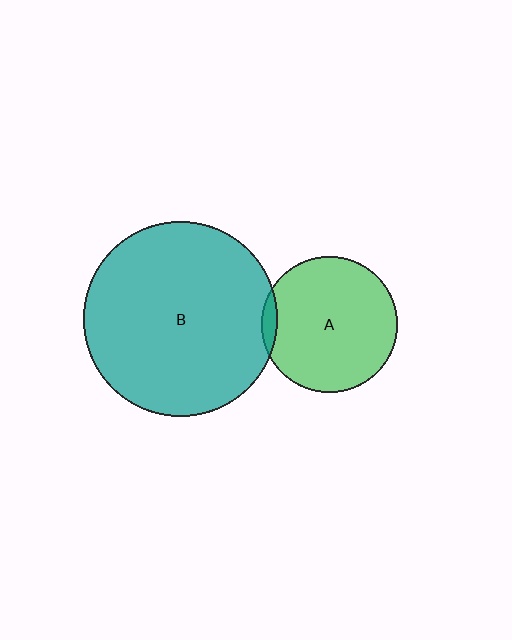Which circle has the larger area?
Circle B (teal).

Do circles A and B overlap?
Yes.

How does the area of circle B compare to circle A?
Approximately 2.1 times.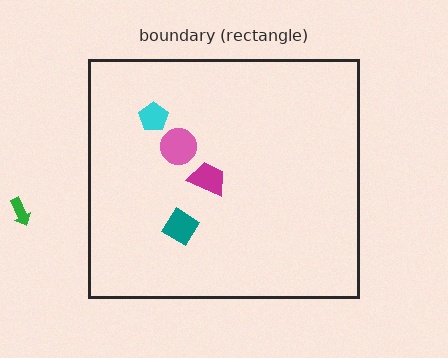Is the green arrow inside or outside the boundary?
Outside.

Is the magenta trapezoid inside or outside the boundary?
Inside.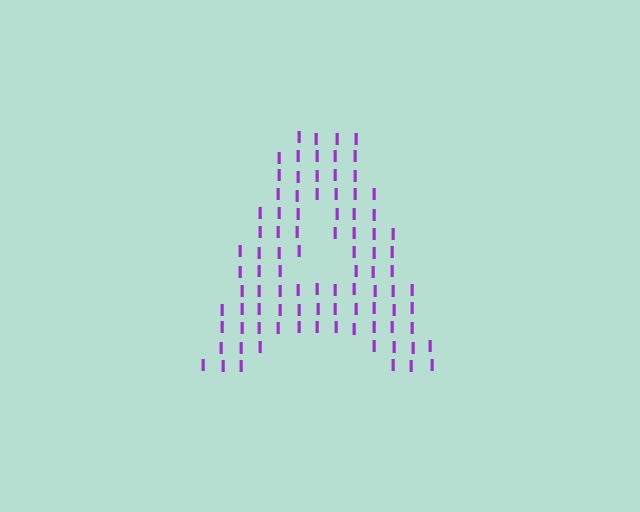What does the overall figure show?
The overall figure shows the letter A.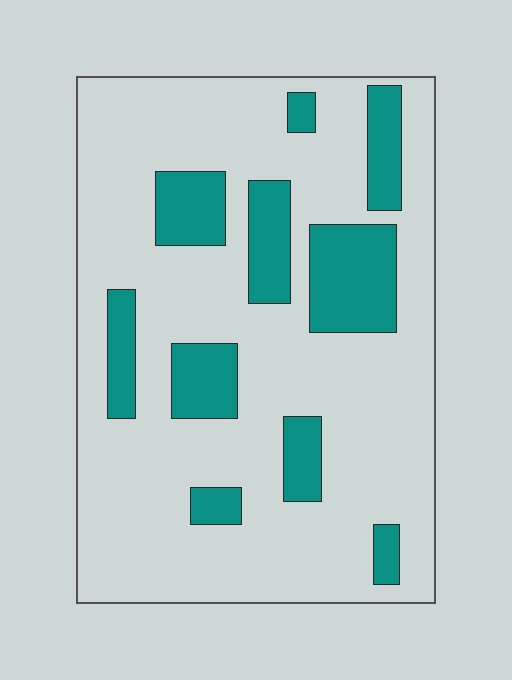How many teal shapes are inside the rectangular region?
10.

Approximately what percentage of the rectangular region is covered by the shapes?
Approximately 20%.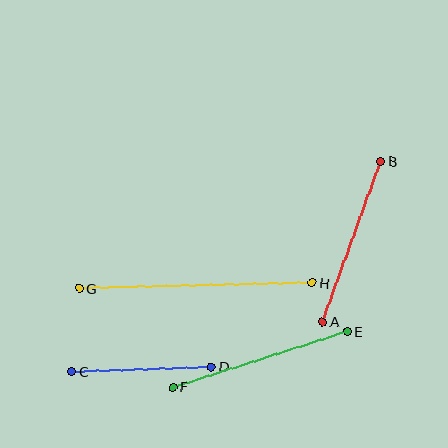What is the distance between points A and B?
The distance is approximately 171 pixels.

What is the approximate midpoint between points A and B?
The midpoint is at approximately (352, 242) pixels.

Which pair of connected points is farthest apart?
Points G and H are farthest apart.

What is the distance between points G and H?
The distance is approximately 233 pixels.